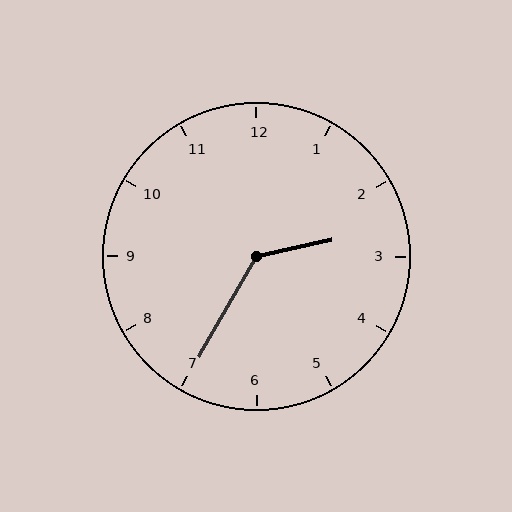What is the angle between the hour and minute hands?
Approximately 132 degrees.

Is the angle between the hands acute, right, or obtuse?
It is obtuse.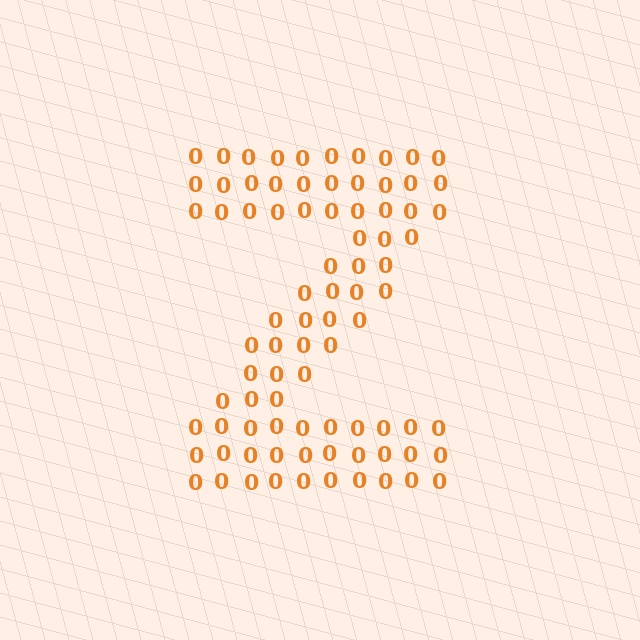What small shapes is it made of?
It is made of small digit 0's.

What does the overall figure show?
The overall figure shows the letter Z.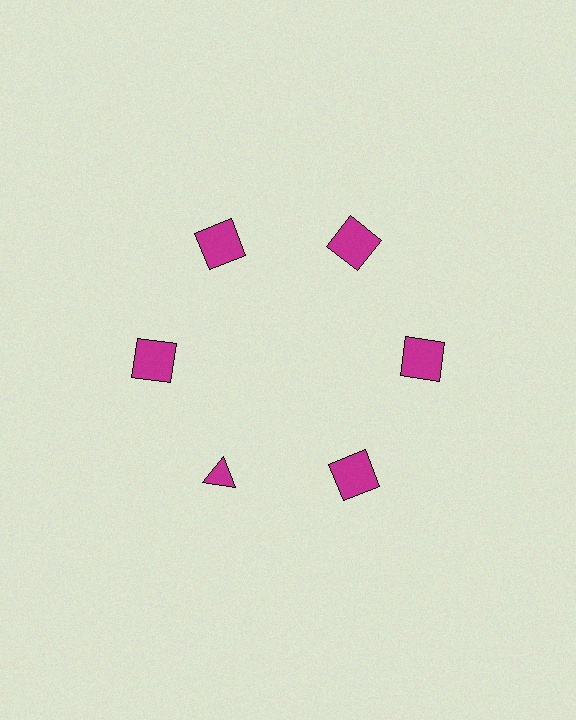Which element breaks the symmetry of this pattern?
The magenta triangle at roughly the 7 o'clock position breaks the symmetry. All other shapes are magenta squares.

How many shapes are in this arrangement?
There are 6 shapes arranged in a ring pattern.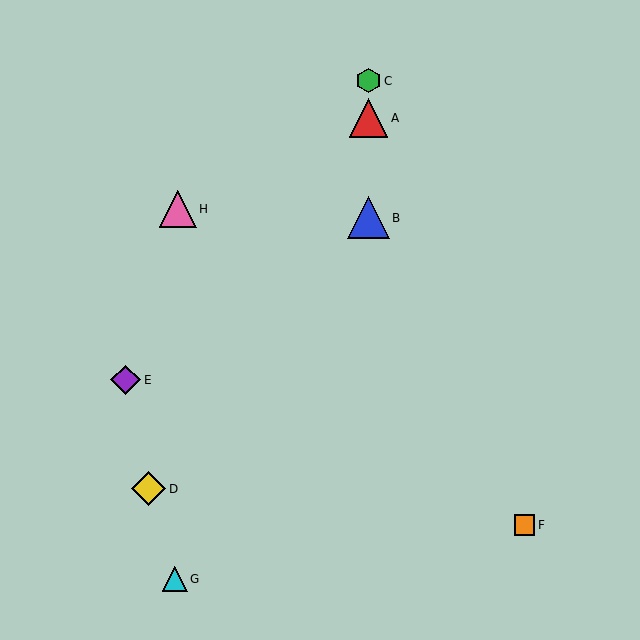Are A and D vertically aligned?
No, A is at x≈369 and D is at x≈149.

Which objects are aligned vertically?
Objects A, B, C are aligned vertically.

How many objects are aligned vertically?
3 objects (A, B, C) are aligned vertically.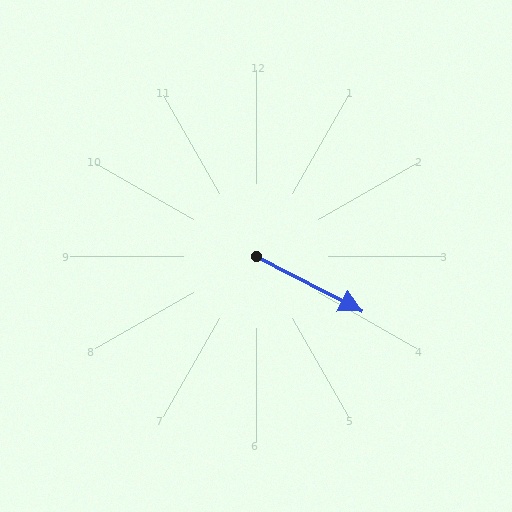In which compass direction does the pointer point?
Southeast.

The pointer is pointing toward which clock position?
Roughly 4 o'clock.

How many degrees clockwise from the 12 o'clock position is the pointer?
Approximately 118 degrees.